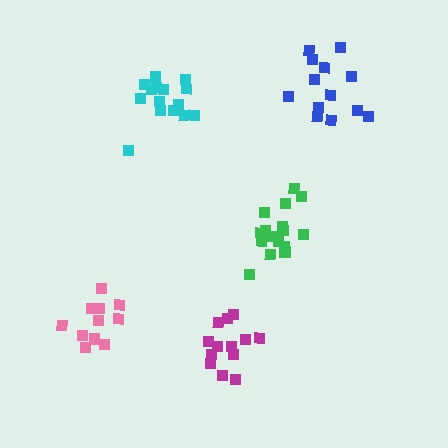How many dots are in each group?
Group 1: 16 dots, Group 2: 13 dots, Group 3: 13 dots, Group 4: 11 dots, Group 5: 15 dots (68 total).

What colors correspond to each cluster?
The clusters are colored: green, blue, magenta, pink, cyan.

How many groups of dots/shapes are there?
There are 5 groups.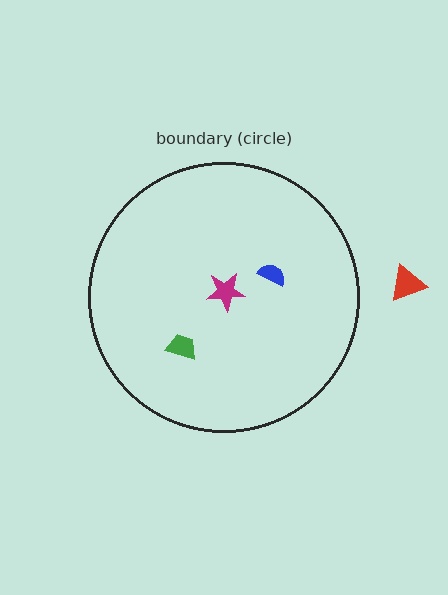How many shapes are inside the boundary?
3 inside, 1 outside.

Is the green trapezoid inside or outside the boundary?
Inside.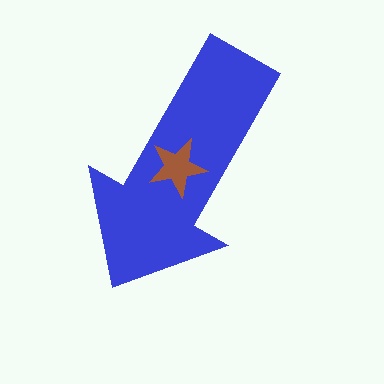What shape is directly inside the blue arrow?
The brown star.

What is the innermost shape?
The brown star.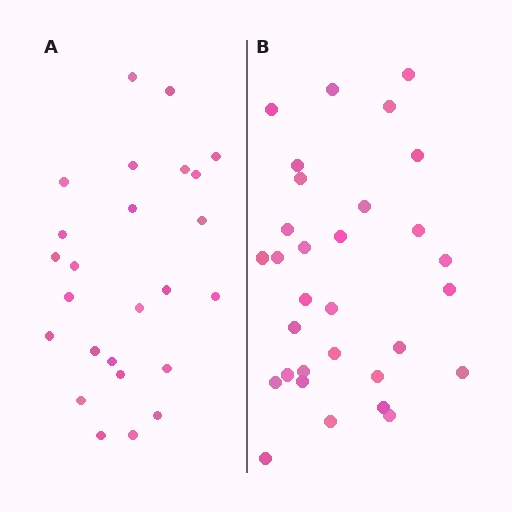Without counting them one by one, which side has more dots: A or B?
Region B (the right region) has more dots.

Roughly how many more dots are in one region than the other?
Region B has about 6 more dots than region A.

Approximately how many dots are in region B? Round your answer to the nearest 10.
About 30 dots. (The exact count is 31, which rounds to 30.)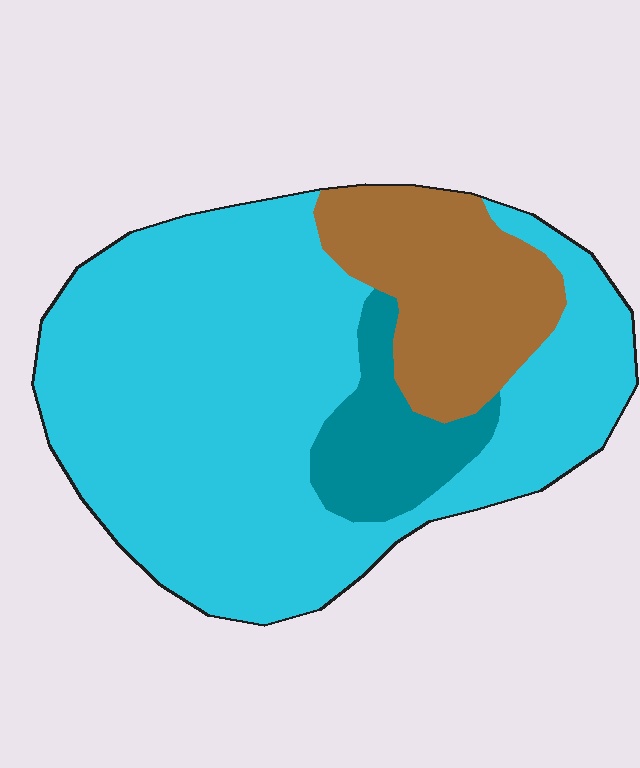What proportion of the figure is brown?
Brown takes up about one fifth (1/5) of the figure.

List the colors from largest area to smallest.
From largest to smallest: cyan, brown, teal.